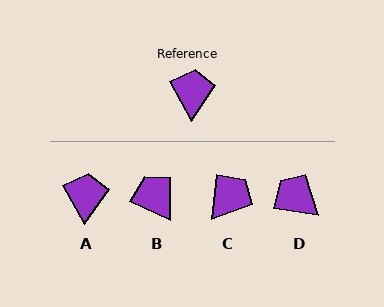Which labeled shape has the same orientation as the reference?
A.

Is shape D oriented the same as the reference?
No, it is off by about 51 degrees.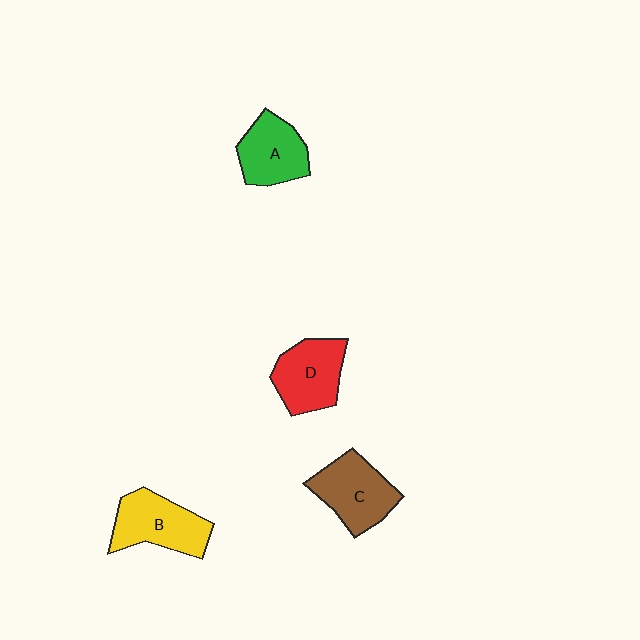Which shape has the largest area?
Shape B (yellow).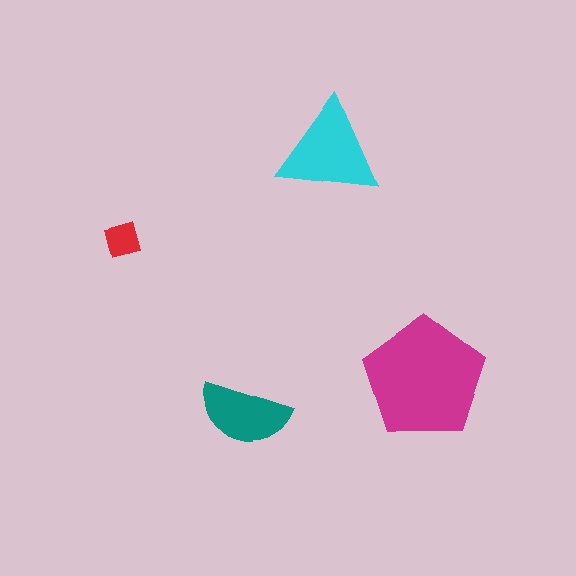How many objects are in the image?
There are 4 objects in the image.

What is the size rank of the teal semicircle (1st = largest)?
3rd.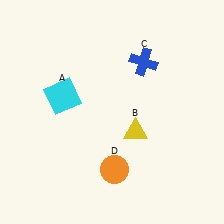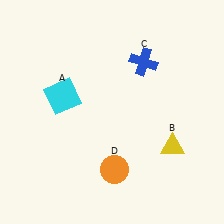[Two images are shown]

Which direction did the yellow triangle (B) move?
The yellow triangle (B) moved right.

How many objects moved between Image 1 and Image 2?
1 object moved between the two images.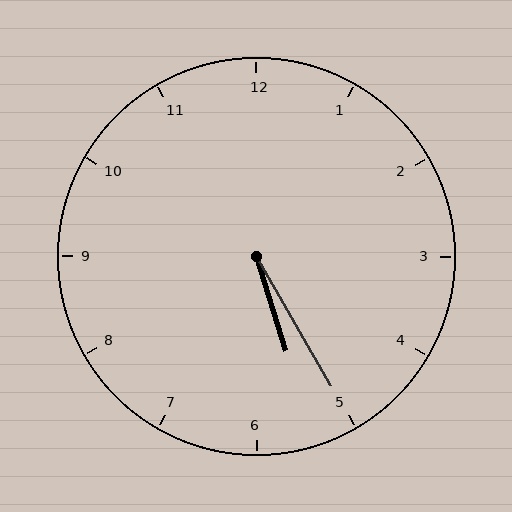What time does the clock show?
5:25.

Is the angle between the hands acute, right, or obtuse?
It is acute.